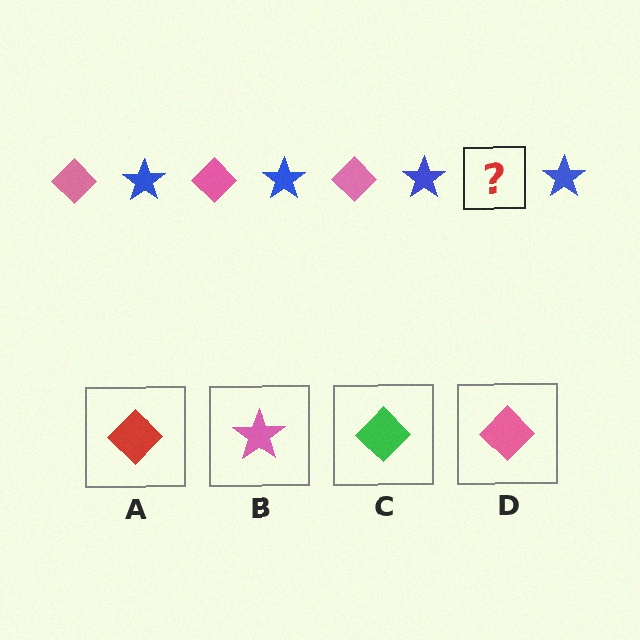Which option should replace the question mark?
Option D.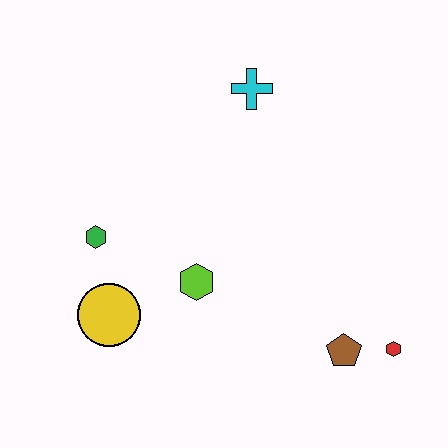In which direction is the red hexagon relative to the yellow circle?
The red hexagon is to the right of the yellow circle.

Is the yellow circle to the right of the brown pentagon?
No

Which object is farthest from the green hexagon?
The red hexagon is farthest from the green hexagon.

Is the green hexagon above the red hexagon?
Yes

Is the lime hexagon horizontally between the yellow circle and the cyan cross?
Yes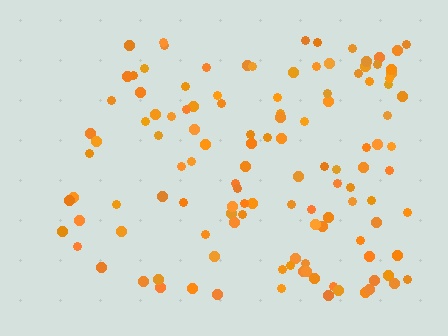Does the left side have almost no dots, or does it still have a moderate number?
Still a moderate number, just noticeably fewer than the right.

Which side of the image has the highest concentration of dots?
The right.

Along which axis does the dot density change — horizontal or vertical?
Horizontal.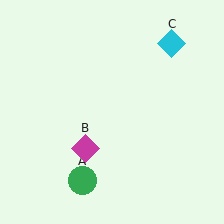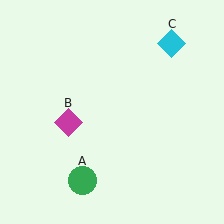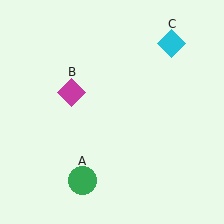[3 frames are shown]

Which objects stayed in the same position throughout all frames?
Green circle (object A) and cyan diamond (object C) remained stationary.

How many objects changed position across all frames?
1 object changed position: magenta diamond (object B).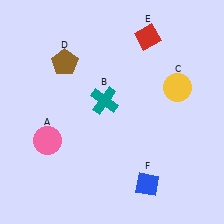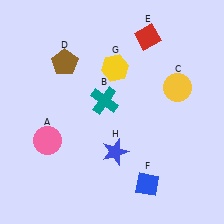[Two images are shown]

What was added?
A yellow hexagon (G), a blue star (H) were added in Image 2.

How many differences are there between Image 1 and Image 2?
There are 2 differences between the two images.